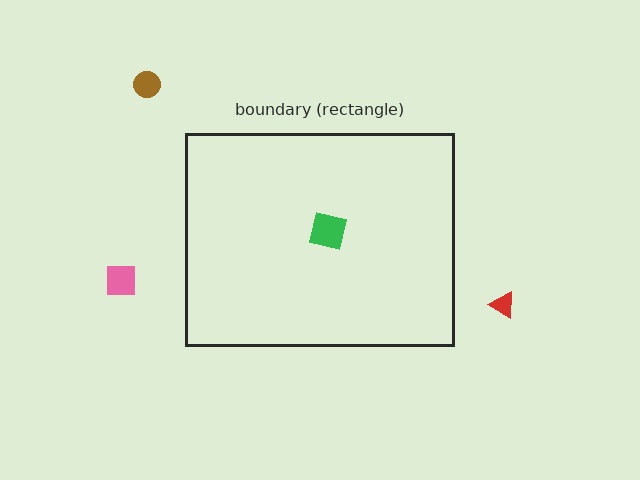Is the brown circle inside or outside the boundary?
Outside.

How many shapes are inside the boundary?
1 inside, 3 outside.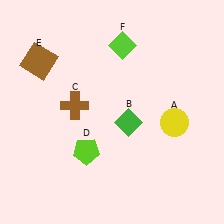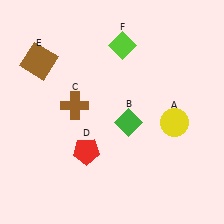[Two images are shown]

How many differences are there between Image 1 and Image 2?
There is 1 difference between the two images.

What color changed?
The pentagon (D) changed from lime in Image 1 to red in Image 2.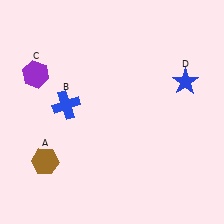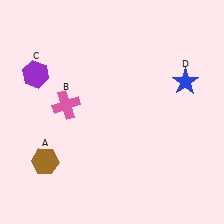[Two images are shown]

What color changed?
The cross (B) changed from blue in Image 1 to pink in Image 2.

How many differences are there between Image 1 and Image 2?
There is 1 difference between the two images.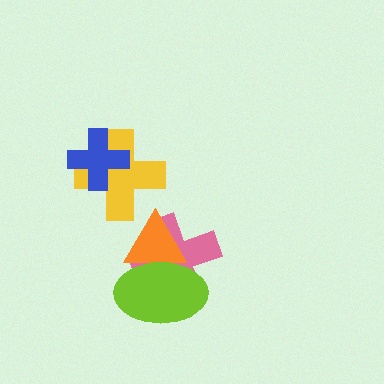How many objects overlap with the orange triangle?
2 objects overlap with the orange triangle.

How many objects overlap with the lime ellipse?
2 objects overlap with the lime ellipse.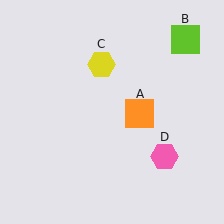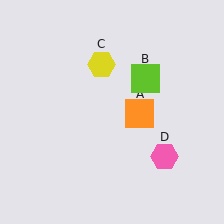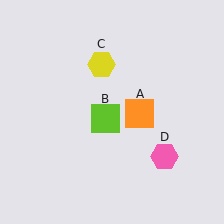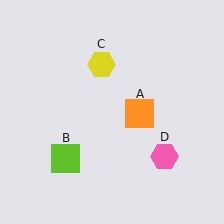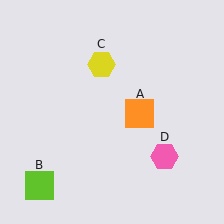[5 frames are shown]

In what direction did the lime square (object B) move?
The lime square (object B) moved down and to the left.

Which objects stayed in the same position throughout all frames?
Orange square (object A) and yellow hexagon (object C) and pink hexagon (object D) remained stationary.